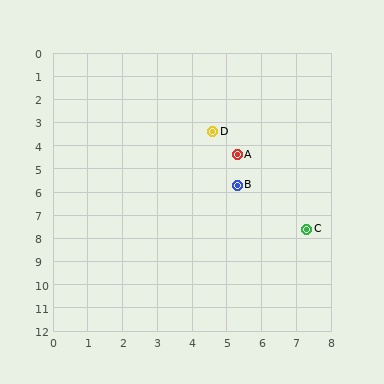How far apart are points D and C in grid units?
Points D and C are about 5.0 grid units apart.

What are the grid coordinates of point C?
Point C is at approximately (7.3, 7.6).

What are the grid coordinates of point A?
Point A is at approximately (5.3, 4.4).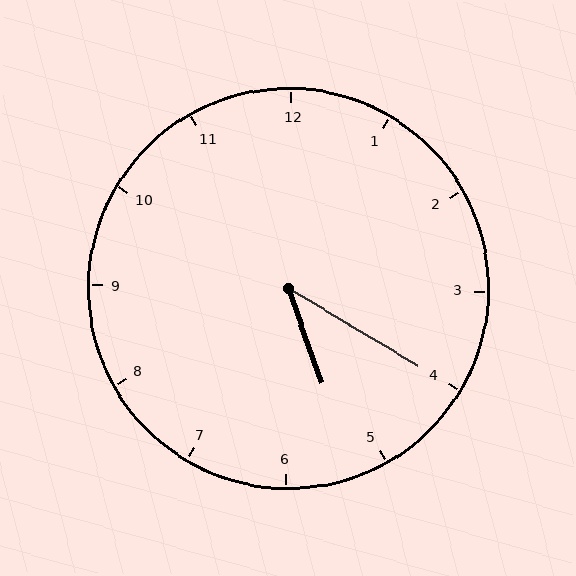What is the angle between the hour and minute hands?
Approximately 40 degrees.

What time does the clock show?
5:20.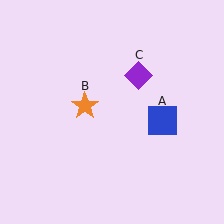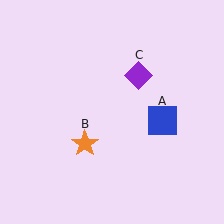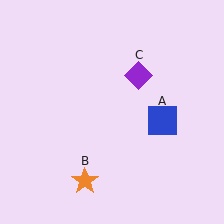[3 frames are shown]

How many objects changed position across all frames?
1 object changed position: orange star (object B).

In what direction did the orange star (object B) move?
The orange star (object B) moved down.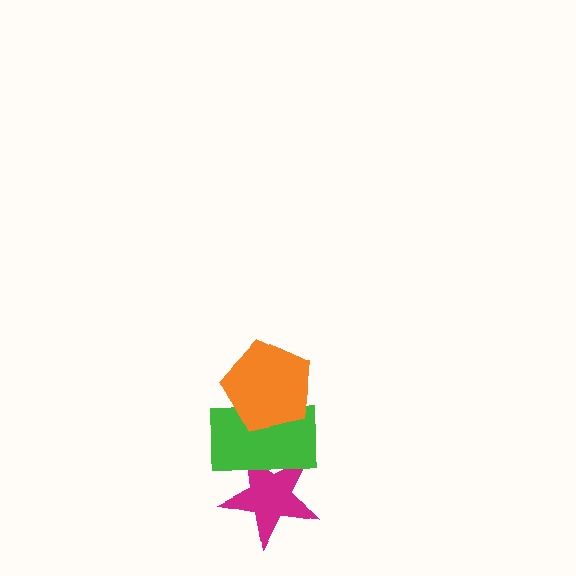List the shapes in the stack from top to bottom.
From top to bottom: the orange pentagon, the green rectangle, the magenta star.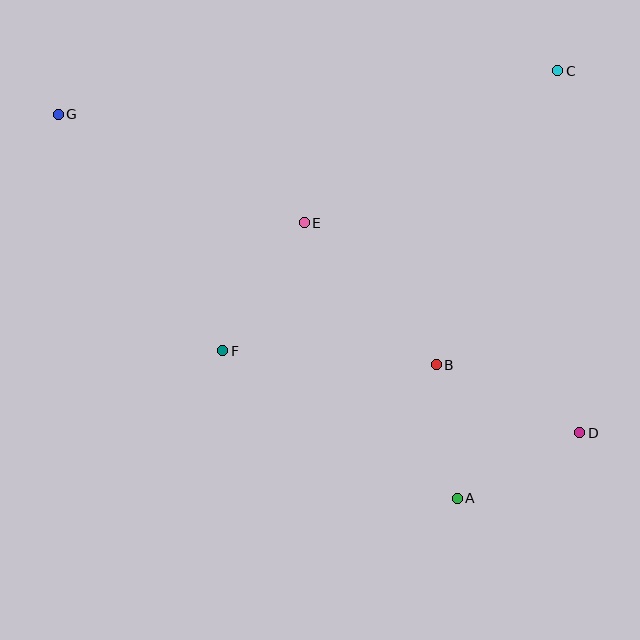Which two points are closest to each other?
Points A and B are closest to each other.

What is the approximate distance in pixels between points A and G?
The distance between A and G is approximately 554 pixels.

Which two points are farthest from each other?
Points D and G are farthest from each other.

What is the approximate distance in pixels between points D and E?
The distance between D and E is approximately 346 pixels.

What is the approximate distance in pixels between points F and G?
The distance between F and G is approximately 288 pixels.